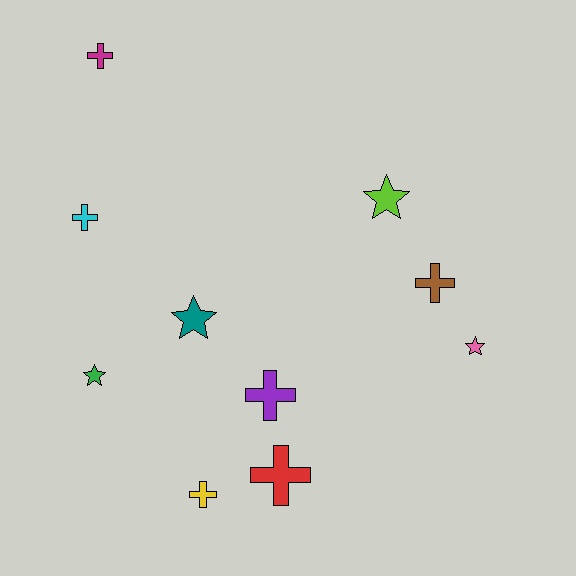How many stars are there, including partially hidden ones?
There are 4 stars.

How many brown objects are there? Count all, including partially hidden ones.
There is 1 brown object.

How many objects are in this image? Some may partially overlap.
There are 10 objects.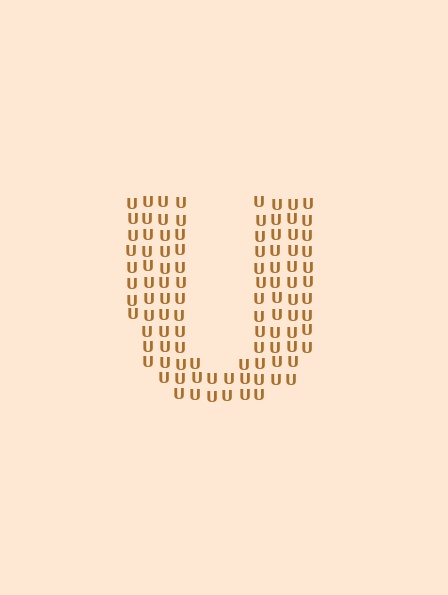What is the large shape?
The large shape is the letter U.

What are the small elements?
The small elements are letter U's.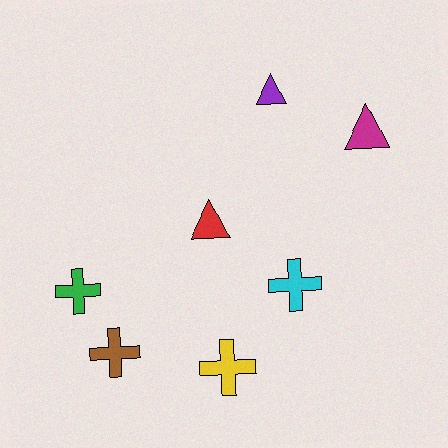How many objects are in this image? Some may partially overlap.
There are 7 objects.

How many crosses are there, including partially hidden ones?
There are 4 crosses.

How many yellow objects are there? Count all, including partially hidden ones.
There is 1 yellow object.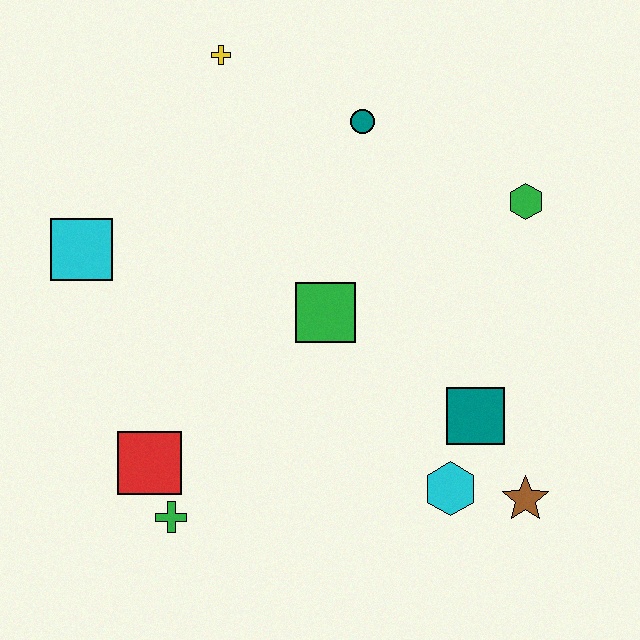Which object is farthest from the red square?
The green hexagon is farthest from the red square.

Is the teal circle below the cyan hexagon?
No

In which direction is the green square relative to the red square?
The green square is to the right of the red square.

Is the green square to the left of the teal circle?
Yes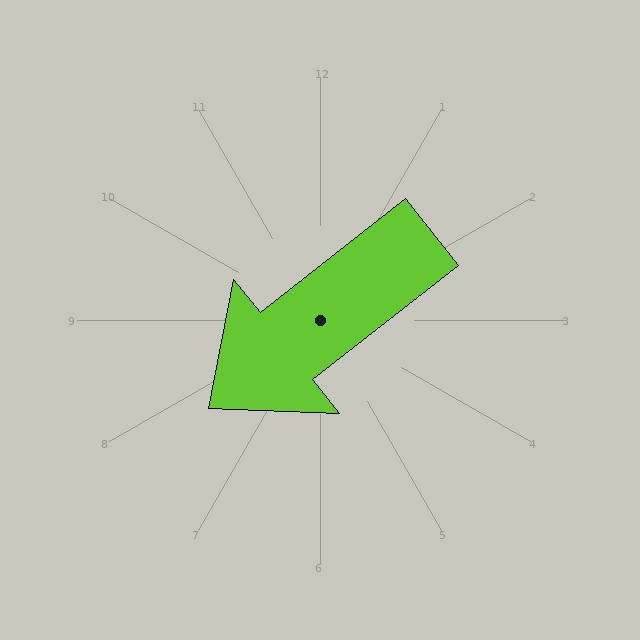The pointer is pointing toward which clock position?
Roughly 8 o'clock.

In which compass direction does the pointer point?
Southwest.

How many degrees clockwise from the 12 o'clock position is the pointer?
Approximately 232 degrees.